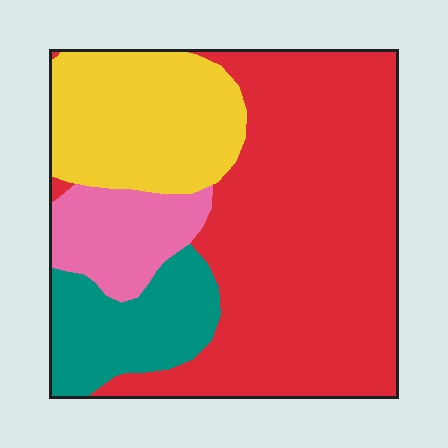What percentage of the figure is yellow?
Yellow covers around 20% of the figure.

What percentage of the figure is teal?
Teal takes up about one eighth (1/8) of the figure.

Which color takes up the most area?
Red, at roughly 55%.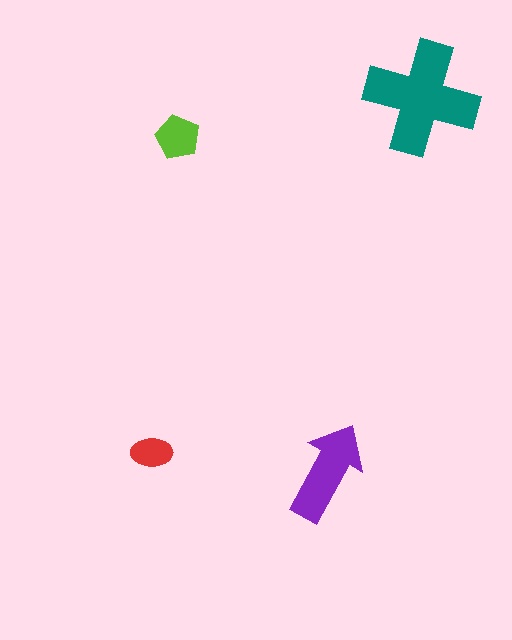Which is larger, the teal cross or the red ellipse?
The teal cross.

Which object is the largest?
The teal cross.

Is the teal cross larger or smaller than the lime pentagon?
Larger.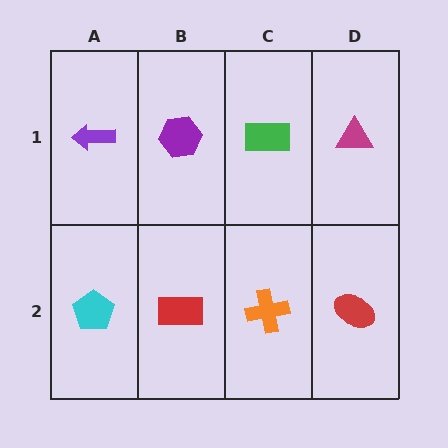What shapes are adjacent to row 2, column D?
A magenta triangle (row 1, column D), an orange cross (row 2, column C).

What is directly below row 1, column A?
A cyan pentagon.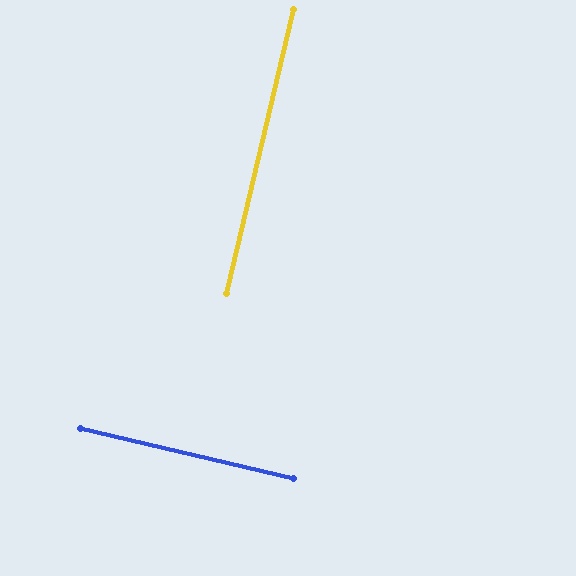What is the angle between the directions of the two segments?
Approximately 90 degrees.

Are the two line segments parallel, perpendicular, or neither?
Perpendicular — they meet at approximately 90°.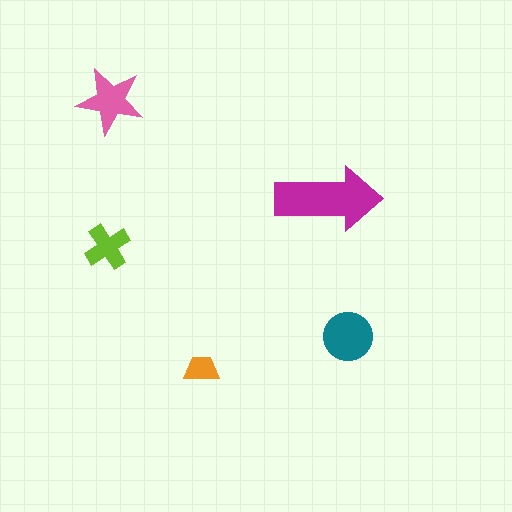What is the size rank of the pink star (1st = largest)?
3rd.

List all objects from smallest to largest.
The orange trapezoid, the lime cross, the pink star, the teal circle, the magenta arrow.